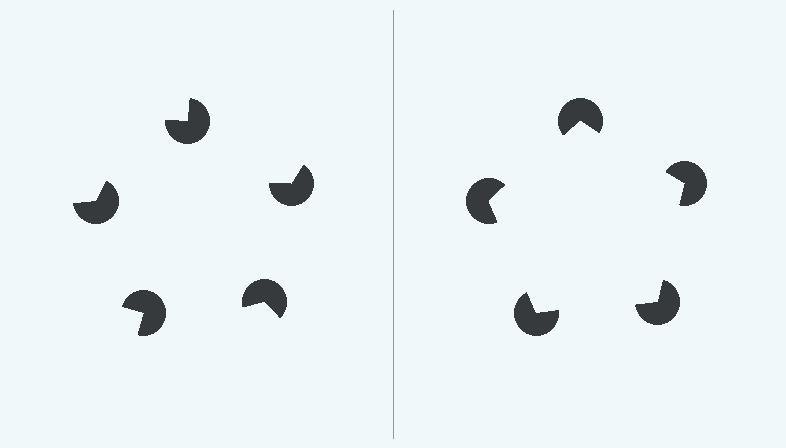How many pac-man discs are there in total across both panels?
10 — 5 on each side.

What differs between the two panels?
The pac-man discs are positioned identically on both sides; only the wedge orientations differ. On the right they align to a pentagon; on the left they are misaligned.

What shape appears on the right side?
An illusory pentagon.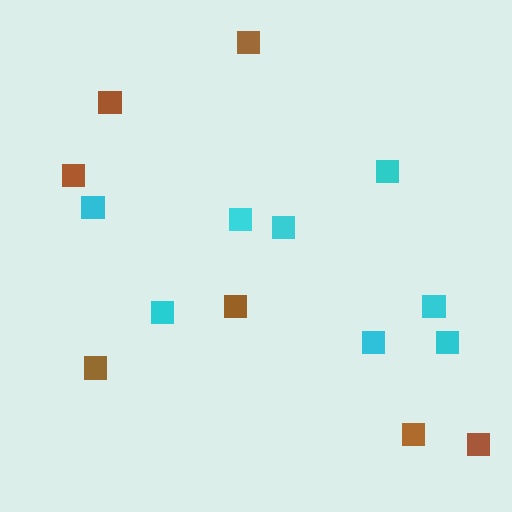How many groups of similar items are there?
There are 2 groups: one group of cyan squares (8) and one group of brown squares (7).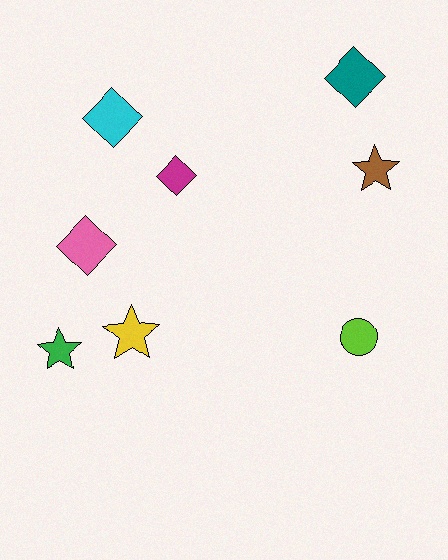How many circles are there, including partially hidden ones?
There is 1 circle.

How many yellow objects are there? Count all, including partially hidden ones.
There is 1 yellow object.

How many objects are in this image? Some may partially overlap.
There are 8 objects.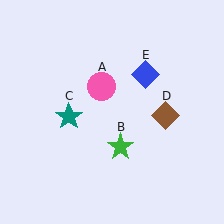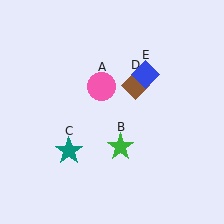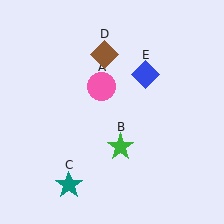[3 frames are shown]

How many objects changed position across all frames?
2 objects changed position: teal star (object C), brown diamond (object D).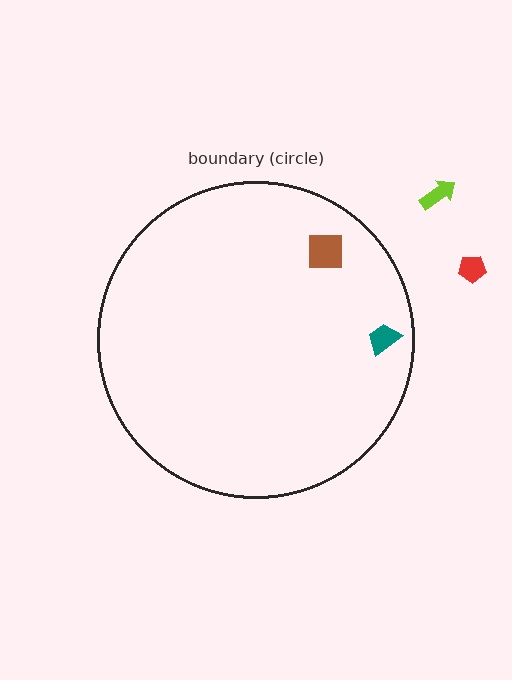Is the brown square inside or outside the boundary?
Inside.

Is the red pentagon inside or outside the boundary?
Outside.